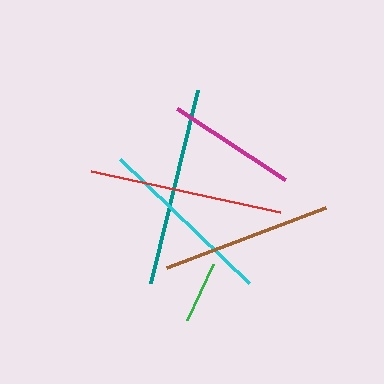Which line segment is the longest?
The teal line is the longest at approximately 199 pixels.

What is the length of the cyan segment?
The cyan segment is approximately 179 pixels long.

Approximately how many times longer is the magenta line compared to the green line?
The magenta line is approximately 2.1 times the length of the green line.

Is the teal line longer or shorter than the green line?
The teal line is longer than the green line.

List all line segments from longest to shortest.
From longest to shortest: teal, red, cyan, brown, magenta, green.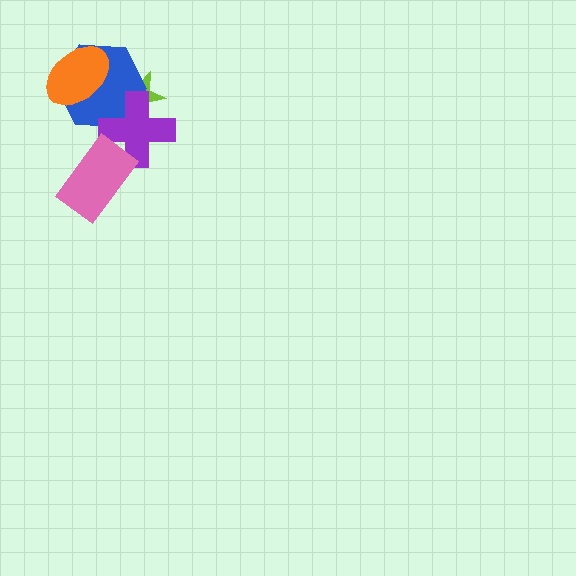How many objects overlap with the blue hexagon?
3 objects overlap with the blue hexagon.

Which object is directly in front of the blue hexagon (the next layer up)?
The purple cross is directly in front of the blue hexagon.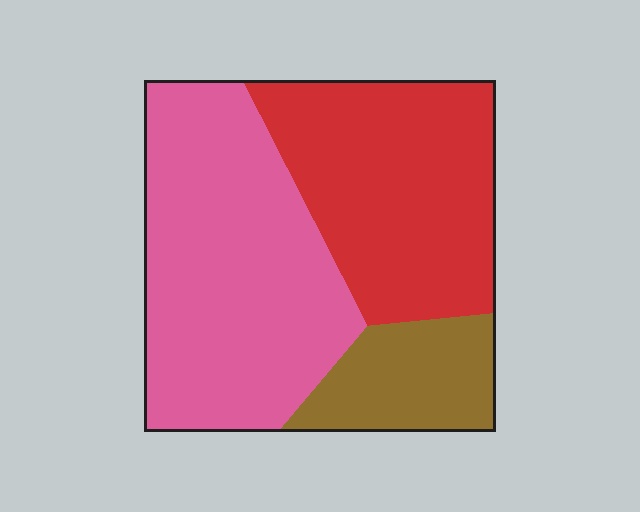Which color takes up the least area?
Brown, at roughly 15%.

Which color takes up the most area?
Pink, at roughly 45%.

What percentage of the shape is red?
Red covers around 35% of the shape.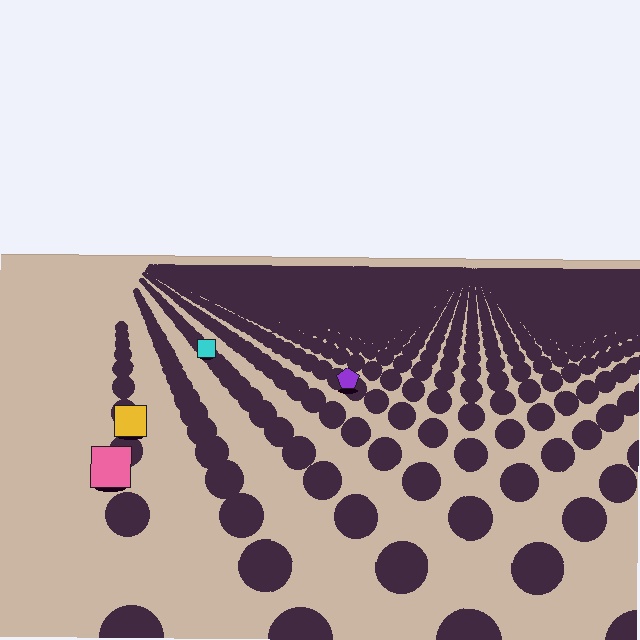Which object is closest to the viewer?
The pink square is closest. The texture marks near it are larger and more spread out.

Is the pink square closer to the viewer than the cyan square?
Yes. The pink square is closer — you can tell from the texture gradient: the ground texture is coarser near it.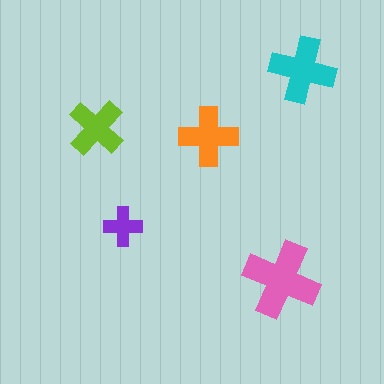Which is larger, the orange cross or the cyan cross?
The cyan one.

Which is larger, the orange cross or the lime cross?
The orange one.